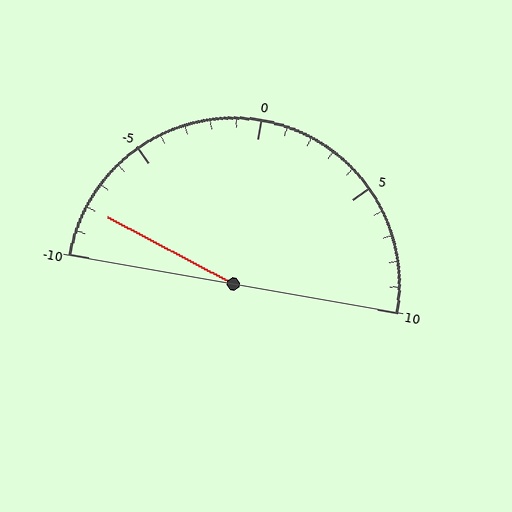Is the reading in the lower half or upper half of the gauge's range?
The reading is in the lower half of the range (-10 to 10).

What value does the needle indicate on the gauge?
The needle indicates approximately -8.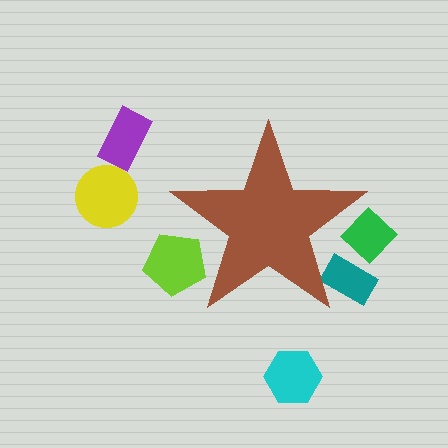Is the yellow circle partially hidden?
No, the yellow circle is fully visible.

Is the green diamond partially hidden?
Yes, the green diamond is partially hidden behind the brown star.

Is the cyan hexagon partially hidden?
No, the cyan hexagon is fully visible.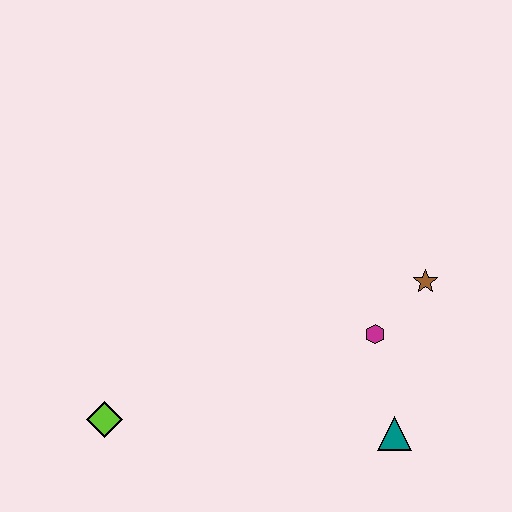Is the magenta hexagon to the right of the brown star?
No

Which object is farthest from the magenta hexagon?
The lime diamond is farthest from the magenta hexagon.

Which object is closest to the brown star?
The magenta hexagon is closest to the brown star.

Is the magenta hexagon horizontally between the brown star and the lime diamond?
Yes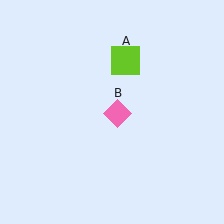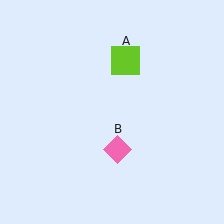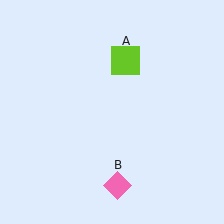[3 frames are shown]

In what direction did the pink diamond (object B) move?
The pink diamond (object B) moved down.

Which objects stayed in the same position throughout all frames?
Lime square (object A) remained stationary.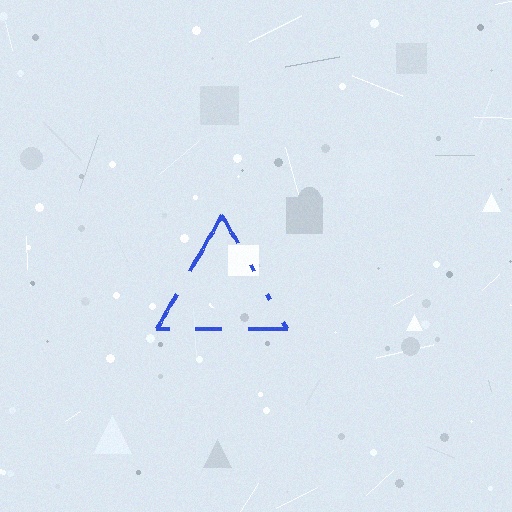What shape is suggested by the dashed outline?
The dashed outline suggests a triangle.